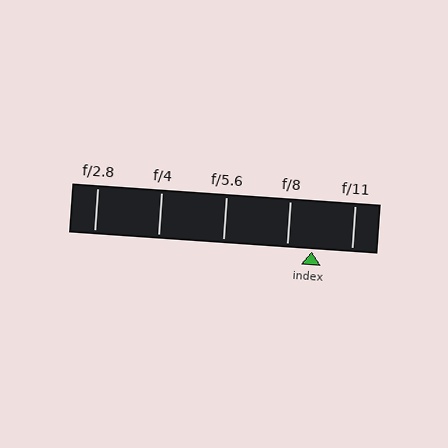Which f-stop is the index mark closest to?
The index mark is closest to f/8.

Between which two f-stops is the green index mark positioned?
The index mark is between f/8 and f/11.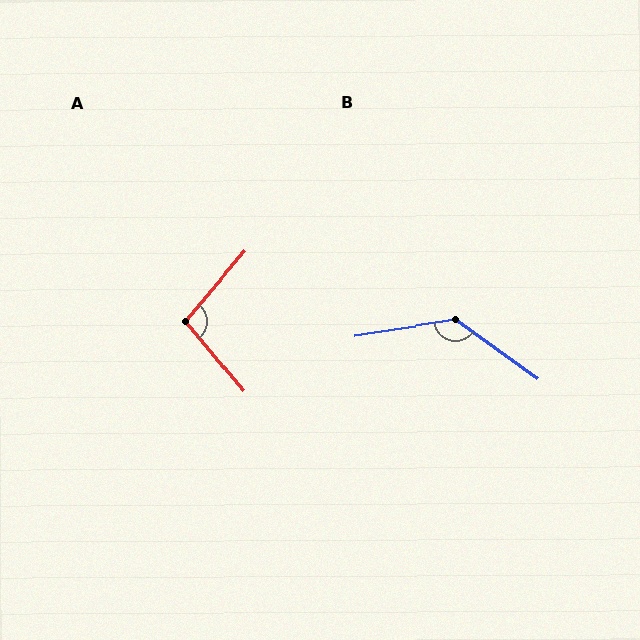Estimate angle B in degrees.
Approximately 135 degrees.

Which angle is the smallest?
A, at approximately 100 degrees.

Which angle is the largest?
B, at approximately 135 degrees.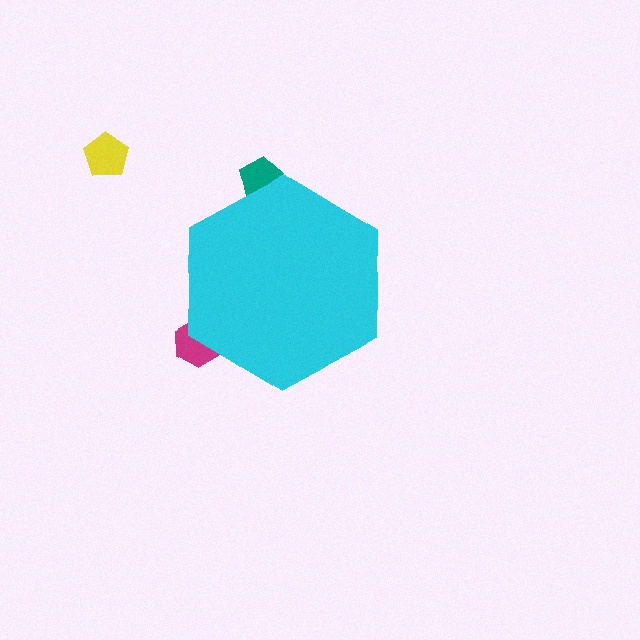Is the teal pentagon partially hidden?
Yes, the teal pentagon is partially hidden behind the cyan hexagon.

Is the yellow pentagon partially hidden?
No, the yellow pentagon is fully visible.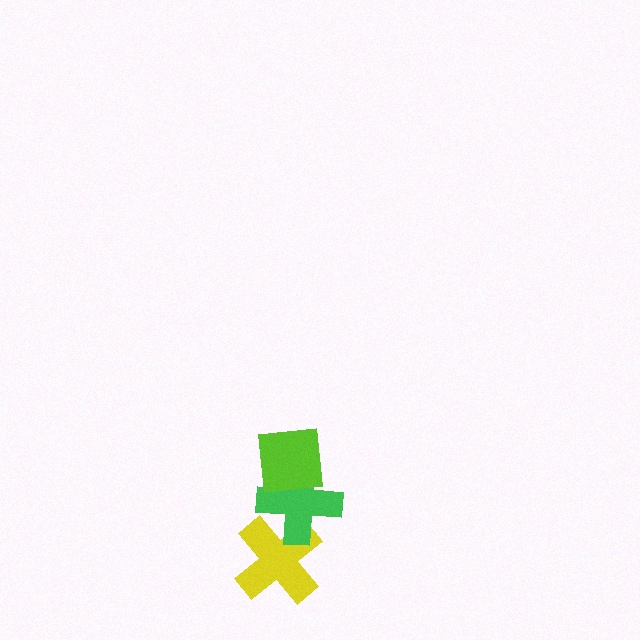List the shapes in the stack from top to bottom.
From top to bottom: the lime square, the green cross, the yellow cross.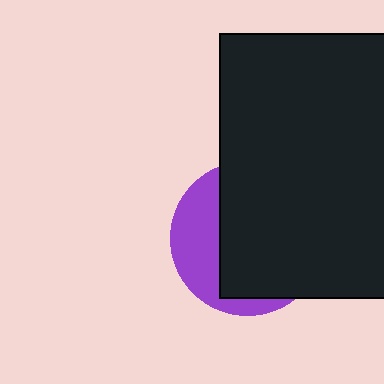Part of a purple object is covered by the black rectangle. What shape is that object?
It is a circle.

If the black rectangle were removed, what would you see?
You would see the complete purple circle.